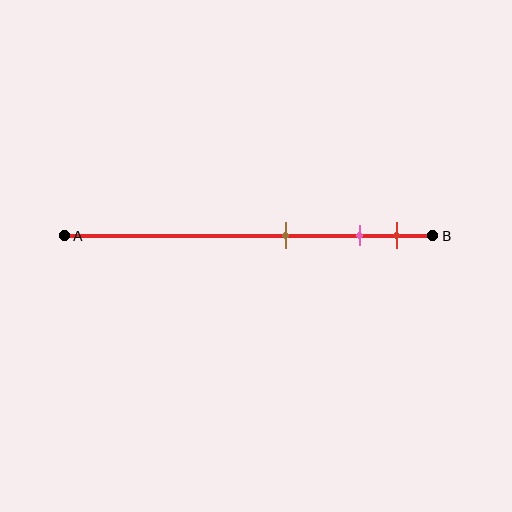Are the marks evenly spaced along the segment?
No, the marks are not evenly spaced.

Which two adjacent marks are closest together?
The pink and red marks are the closest adjacent pair.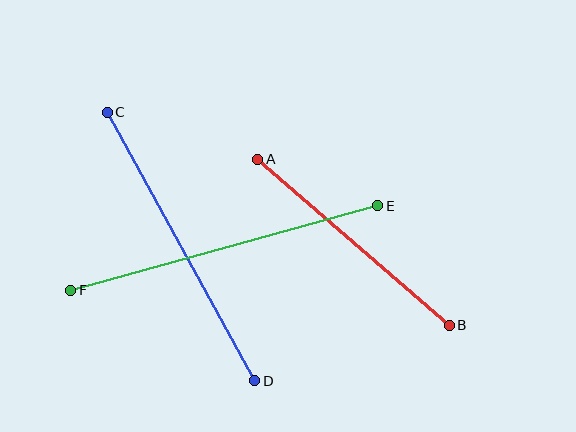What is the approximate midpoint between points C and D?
The midpoint is at approximately (181, 247) pixels.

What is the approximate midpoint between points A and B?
The midpoint is at approximately (353, 242) pixels.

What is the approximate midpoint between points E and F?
The midpoint is at approximately (224, 248) pixels.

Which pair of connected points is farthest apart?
Points E and F are farthest apart.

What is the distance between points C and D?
The distance is approximately 307 pixels.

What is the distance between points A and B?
The distance is approximately 254 pixels.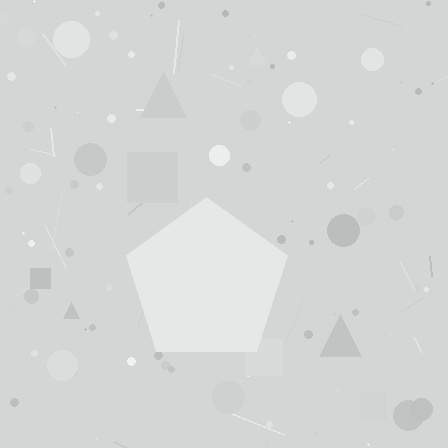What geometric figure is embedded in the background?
A pentagon is embedded in the background.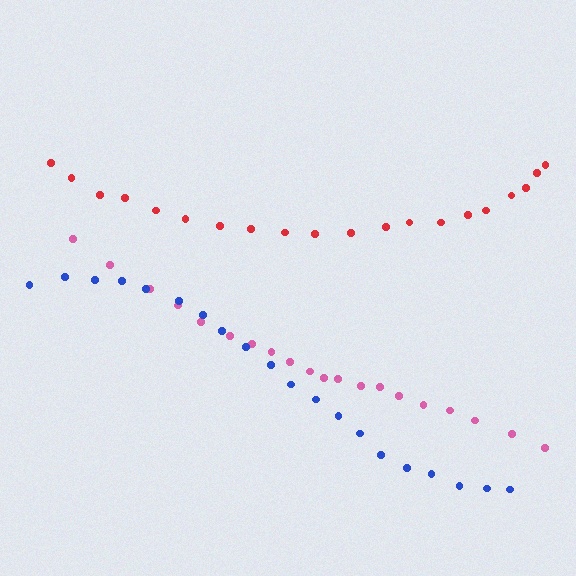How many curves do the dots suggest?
There are 3 distinct paths.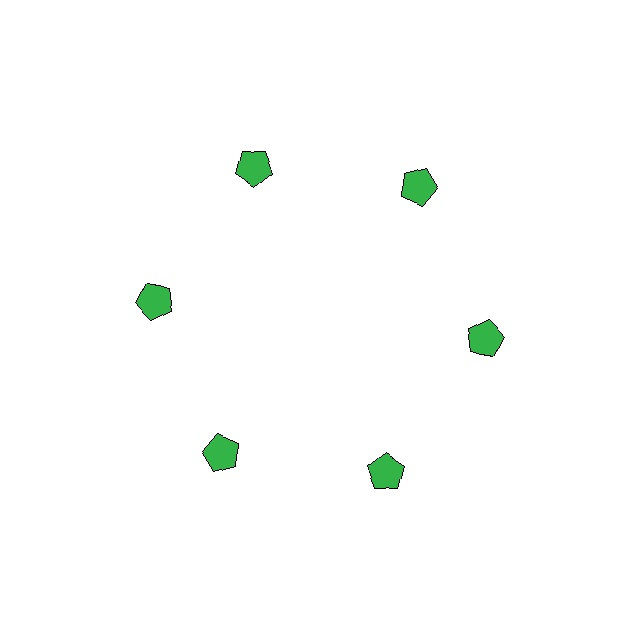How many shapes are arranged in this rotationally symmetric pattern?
There are 6 shapes, arranged in 6 groups of 1.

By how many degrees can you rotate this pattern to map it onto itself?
The pattern maps onto itself every 60 degrees of rotation.